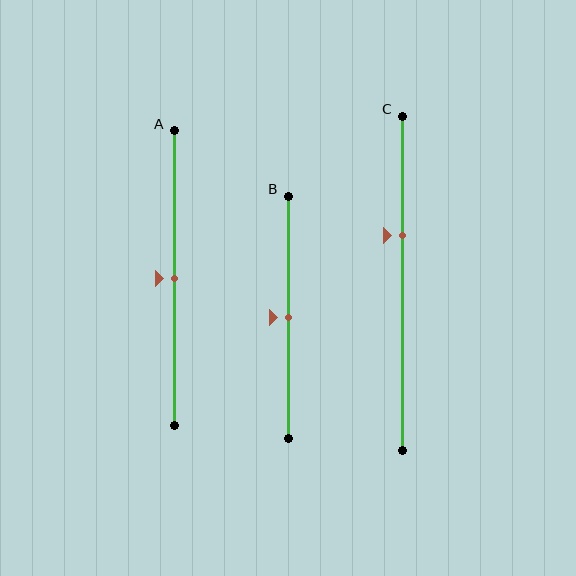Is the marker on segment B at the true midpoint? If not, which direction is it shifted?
Yes, the marker on segment B is at the true midpoint.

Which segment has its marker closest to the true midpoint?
Segment A has its marker closest to the true midpoint.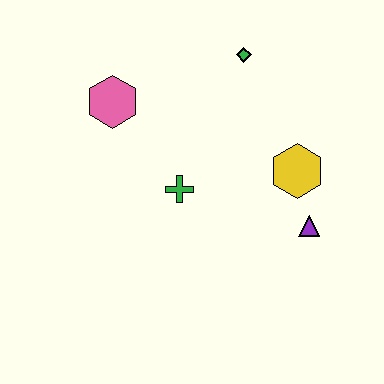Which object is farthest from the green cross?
The green diamond is farthest from the green cross.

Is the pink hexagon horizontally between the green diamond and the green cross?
No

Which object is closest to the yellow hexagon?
The purple triangle is closest to the yellow hexagon.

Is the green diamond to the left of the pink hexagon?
No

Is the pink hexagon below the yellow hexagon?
No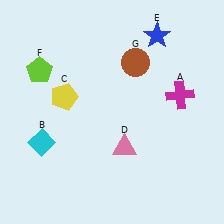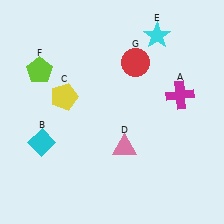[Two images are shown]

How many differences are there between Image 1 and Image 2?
There are 2 differences between the two images.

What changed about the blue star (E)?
In Image 1, E is blue. In Image 2, it changed to cyan.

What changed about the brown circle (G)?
In Image 1, G is brown. In Image 2, it changed to red.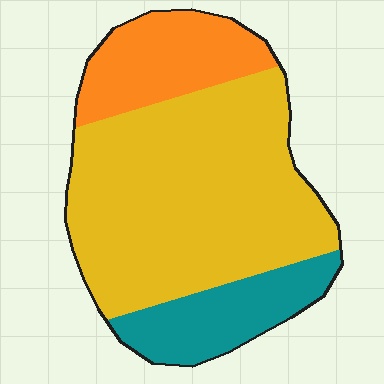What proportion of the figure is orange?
Orange covers about 20% of the figure.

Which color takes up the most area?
Yellow, at roughly 65%.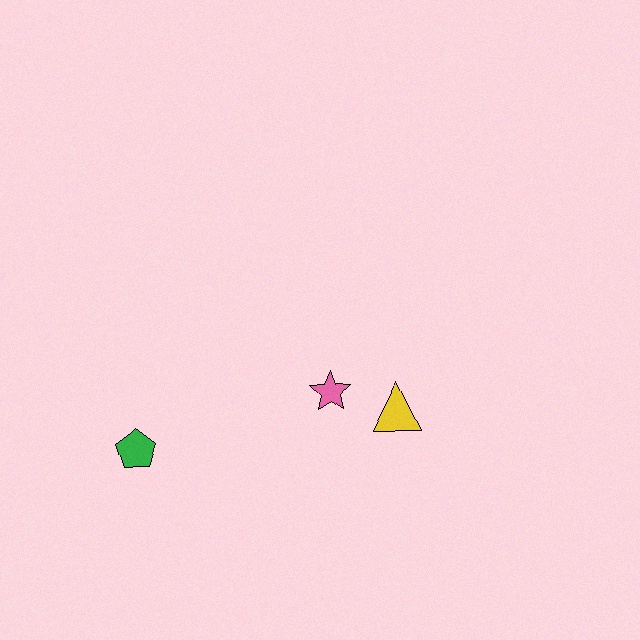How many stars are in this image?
There is 1 star.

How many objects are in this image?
There are 3 objects.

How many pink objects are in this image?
There is 1 pink object.